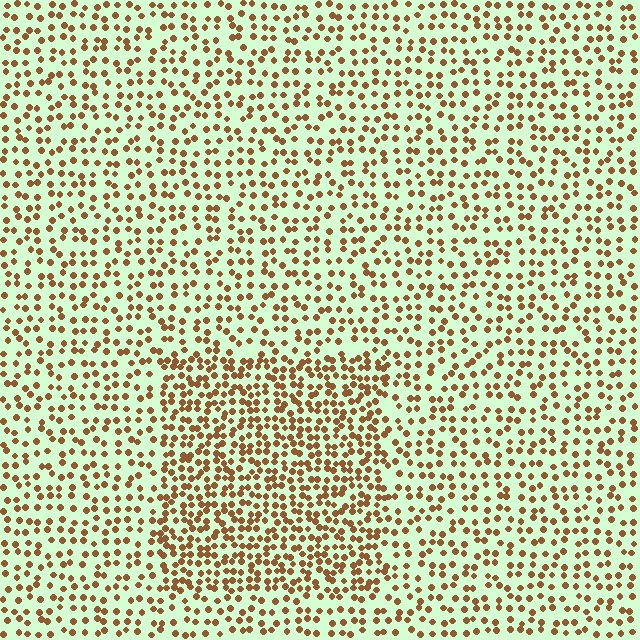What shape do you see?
I see a rectangle.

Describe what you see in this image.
The image contains small brown elements arranged at two different densities. A rectangle-shaped region is visible where the elements are more densely packed than the surrounding area.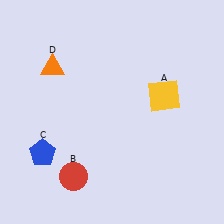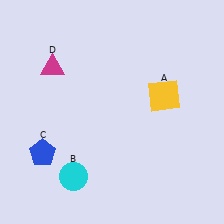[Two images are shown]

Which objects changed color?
B changed from red to cyan. D changed from orange to magenta.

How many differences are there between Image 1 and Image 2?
There are 2 differences between the two images.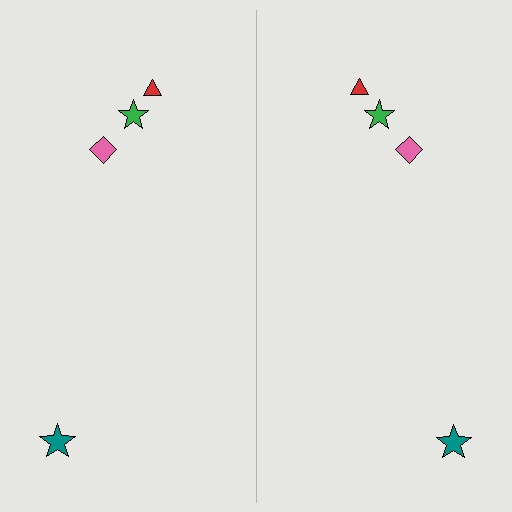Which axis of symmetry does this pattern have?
The pattern has a vertical axis of symmetry running through the center of the image.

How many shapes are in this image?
There are 8 shapes in this image.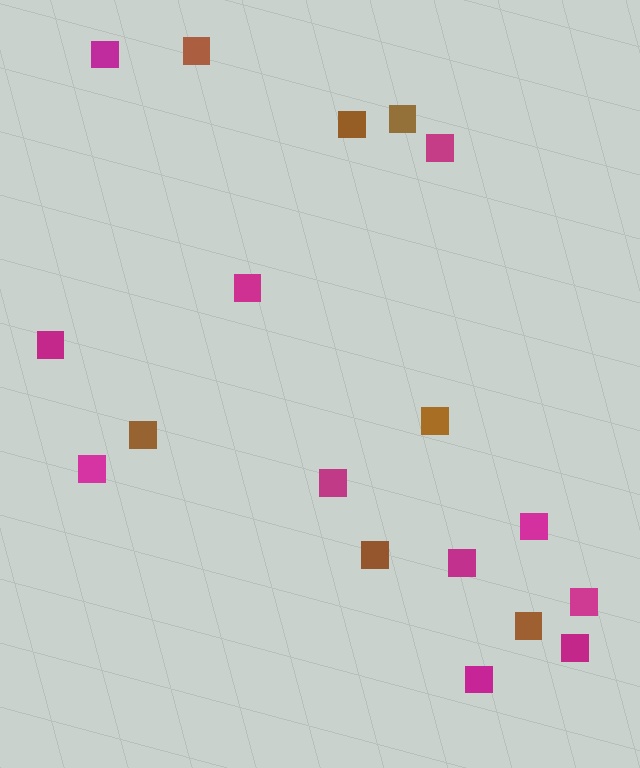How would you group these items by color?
There are 2 groups: one group of magenta squares (11) and one group of brown squares (7).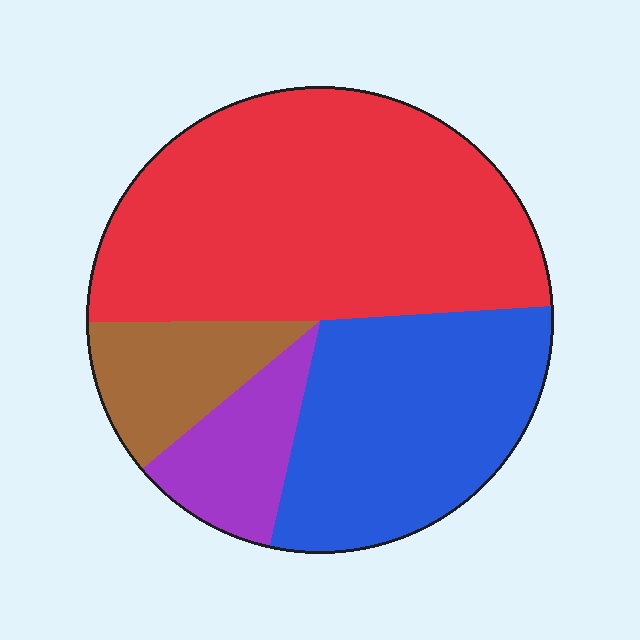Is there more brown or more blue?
Blue.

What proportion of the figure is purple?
Purple takes up about one tenth (1/10) of the figure.